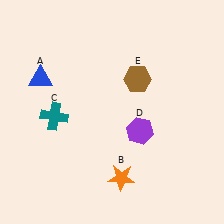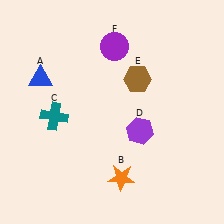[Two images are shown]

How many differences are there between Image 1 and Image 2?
There is 1 difference between the two images.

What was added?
A purple circle (F) was added in Image 2.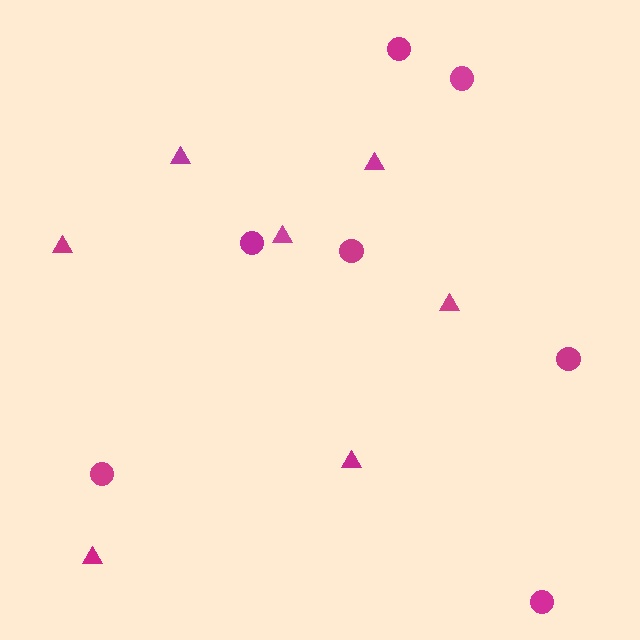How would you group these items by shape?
There are 2 groups: one group of triangles (7) and one group of circles (7).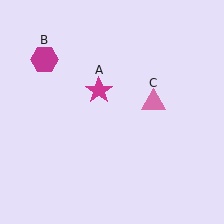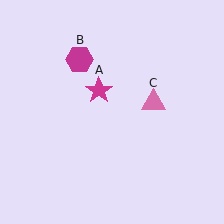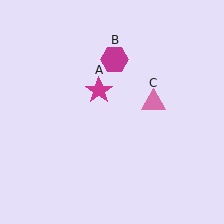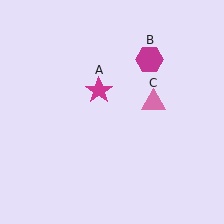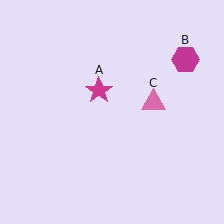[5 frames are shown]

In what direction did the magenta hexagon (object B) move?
The magenta hexagon (object B) moved right.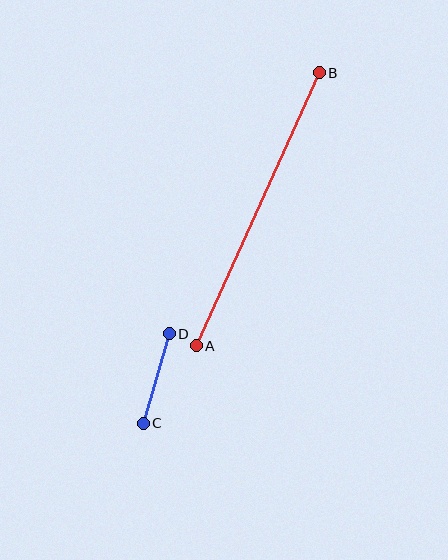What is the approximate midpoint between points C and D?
The midpoint is at approximately (156, 379) pixels.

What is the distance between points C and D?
The distance is approximately 93 pixels.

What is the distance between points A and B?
The distance is approximately 299 pixels.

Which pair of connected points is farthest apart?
Points A and B are farthest apart.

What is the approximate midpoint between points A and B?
The midpoint is at approximately (258, 209) pixels.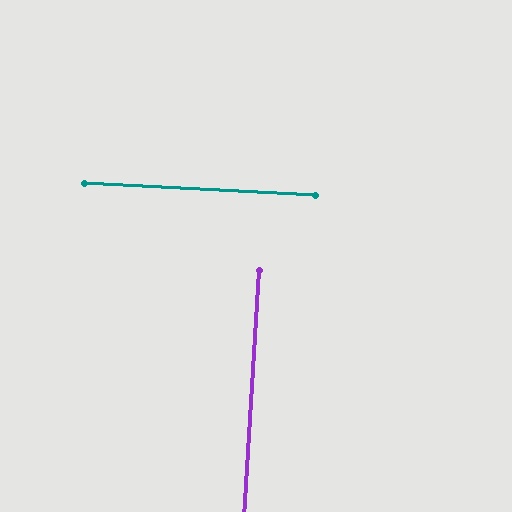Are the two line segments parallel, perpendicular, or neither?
Perpendicular — they meet at approximately 90°.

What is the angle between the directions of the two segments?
Approximately 90 degrees.